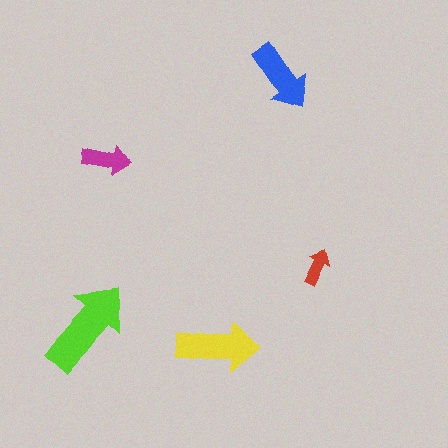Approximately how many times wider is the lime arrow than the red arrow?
About 2.5 times wider.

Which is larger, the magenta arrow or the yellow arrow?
The yellow one.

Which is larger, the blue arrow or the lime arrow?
The lime one.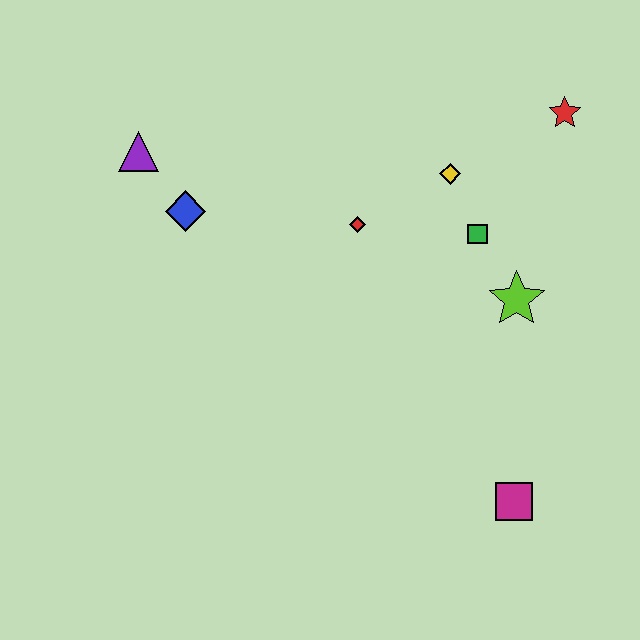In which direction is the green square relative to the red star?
The green square is below the red star.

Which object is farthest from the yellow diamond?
The magenta square is farthest from the yellow diamond.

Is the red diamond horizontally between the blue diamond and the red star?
Yes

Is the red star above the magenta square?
Yes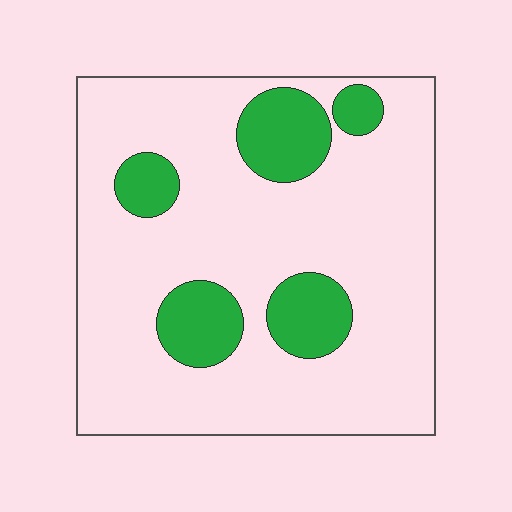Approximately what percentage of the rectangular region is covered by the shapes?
Approximately 20%.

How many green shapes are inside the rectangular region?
5.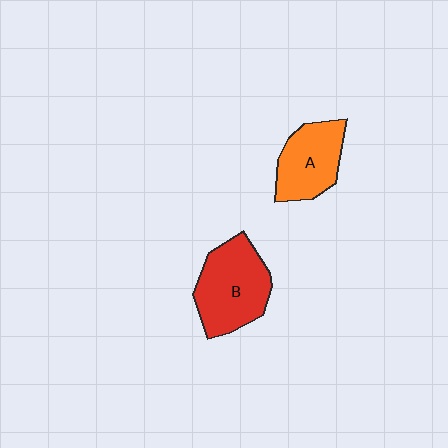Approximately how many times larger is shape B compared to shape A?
Approximately 1.3 times.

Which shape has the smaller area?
Shape A (orange).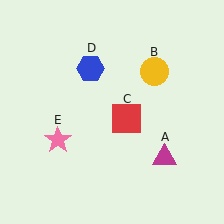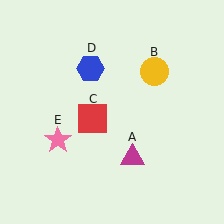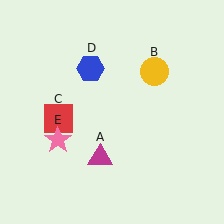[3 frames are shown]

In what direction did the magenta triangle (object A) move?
The magenta triangle (object A) moved left.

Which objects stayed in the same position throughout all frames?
Yellow circle (object B) and blue hexagon (object D) and pink star (object E) remained stationary.